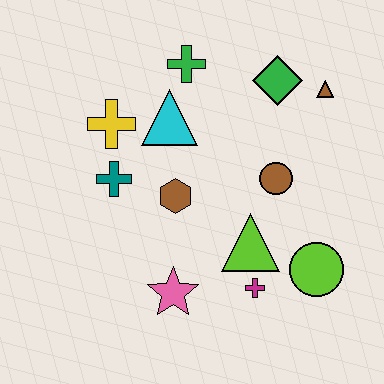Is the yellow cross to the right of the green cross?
No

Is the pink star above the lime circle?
No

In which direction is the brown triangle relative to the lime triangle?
The brown triangle is above the lime triangle.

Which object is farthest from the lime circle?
The yellow cross is farthest from the lime circle.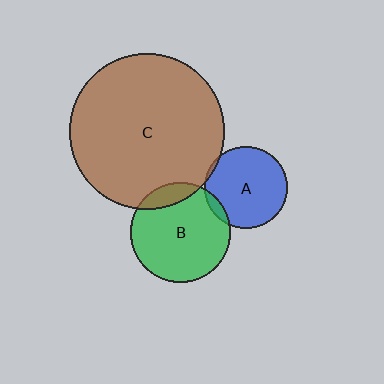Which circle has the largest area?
Circle C (brown).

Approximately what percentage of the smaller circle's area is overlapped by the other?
Approximately 5%.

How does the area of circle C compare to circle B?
Approximately 2.4 times.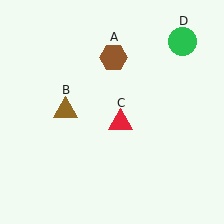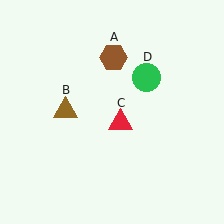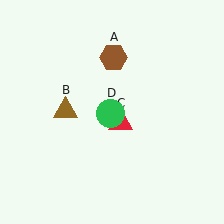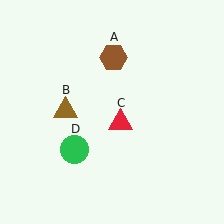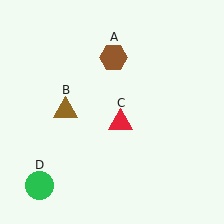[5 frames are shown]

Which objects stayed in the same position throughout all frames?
Brown hexagon (object A) and brown triangle (object B) and red triangle (object C) remained stationary.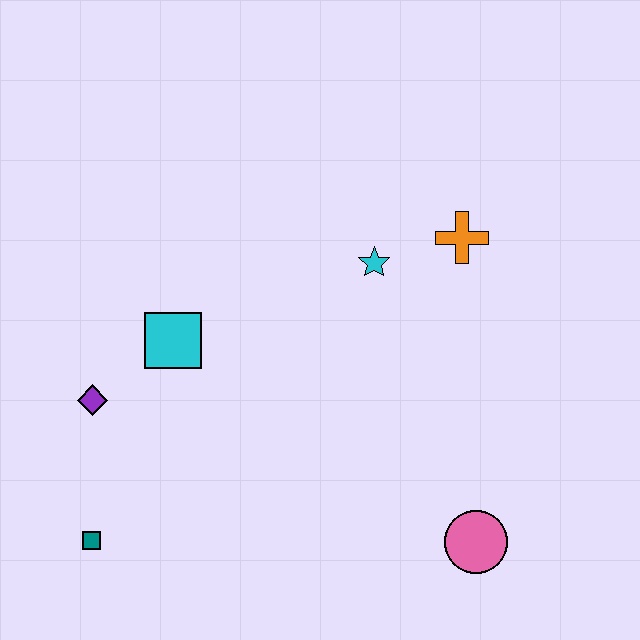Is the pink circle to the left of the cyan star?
No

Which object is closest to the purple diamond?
The cyan square is closest to the purple diamond.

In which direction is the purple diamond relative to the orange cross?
The purple diamond is to the left of the orange cross.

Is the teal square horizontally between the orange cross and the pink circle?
No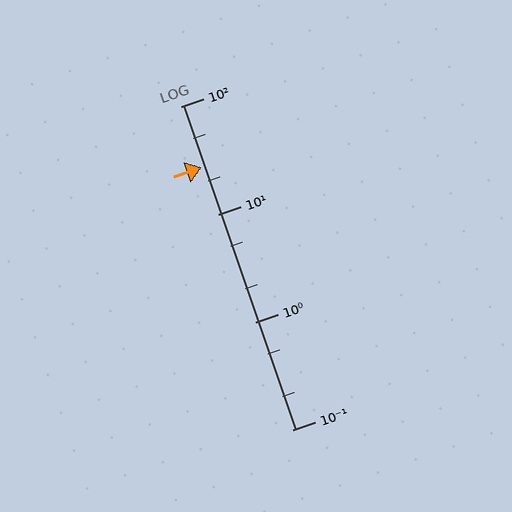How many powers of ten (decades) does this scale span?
The scale spans 3 decades, from 0.1 to 100.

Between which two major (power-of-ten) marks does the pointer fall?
The pointer is between 10 and 100.